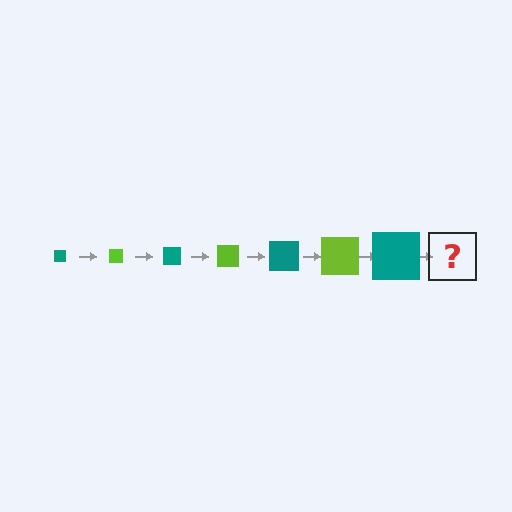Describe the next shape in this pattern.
It should be a lime square, larger than the previous one.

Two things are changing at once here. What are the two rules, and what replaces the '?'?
The two rules are that the square grows larger each step and the color cycles through teal and lime. The '?' should be a lime square, larger than the previous one.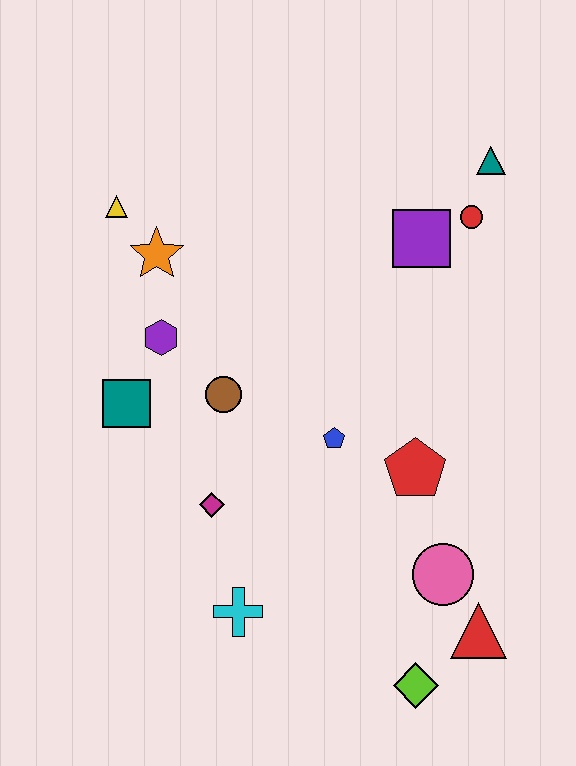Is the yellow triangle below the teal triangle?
Yes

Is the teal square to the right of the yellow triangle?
Yes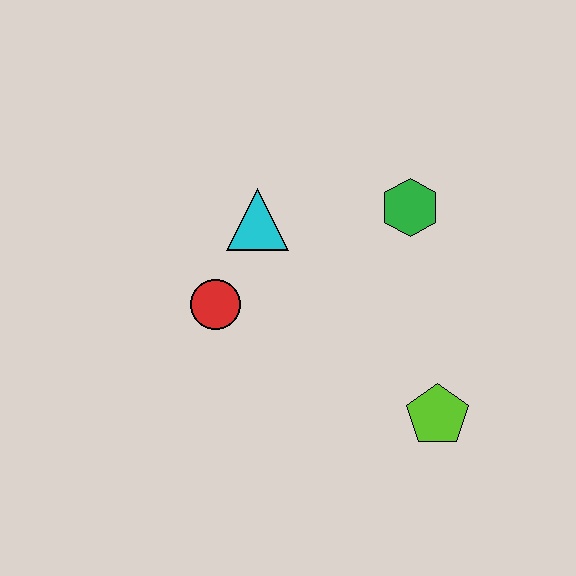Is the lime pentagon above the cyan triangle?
No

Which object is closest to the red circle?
The cyan triangle is closest to the red circle.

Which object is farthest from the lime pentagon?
The cyan triangle is farthest from the lime pentagon.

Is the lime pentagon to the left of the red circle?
No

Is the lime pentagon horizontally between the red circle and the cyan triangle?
No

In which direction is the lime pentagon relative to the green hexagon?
The lime pentagon is below the green hexagon.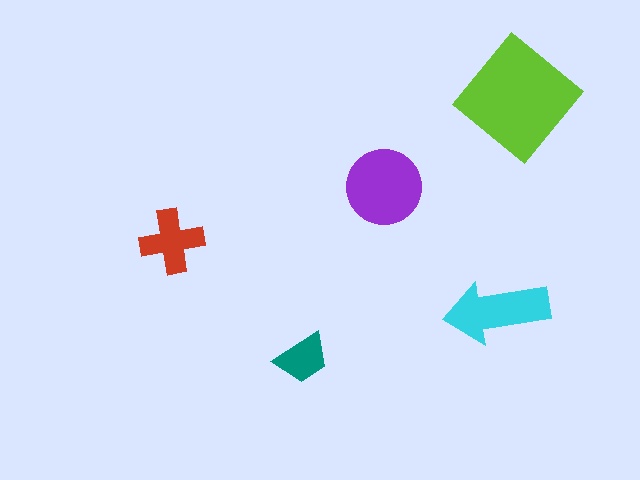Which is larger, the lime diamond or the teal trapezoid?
The lime diamond.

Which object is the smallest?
The teal trapezoid.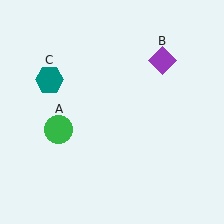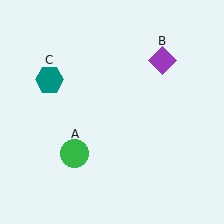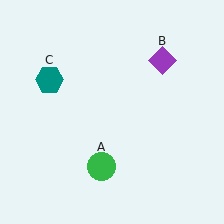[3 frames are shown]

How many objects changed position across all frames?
1 object changed position: green circle (object A).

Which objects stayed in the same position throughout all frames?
Purple diamond (object B) and teal hexagon (object C) remained stationary.